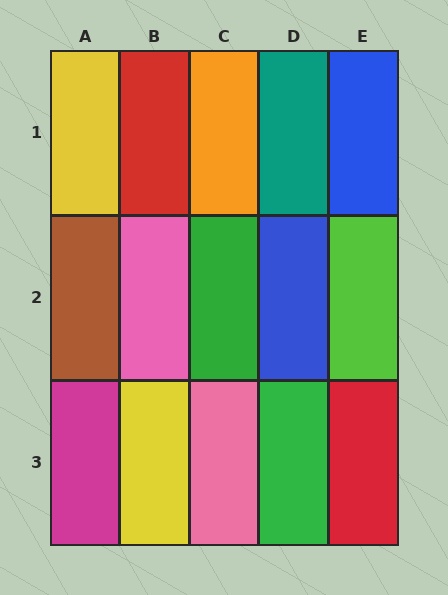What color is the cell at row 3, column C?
Pink.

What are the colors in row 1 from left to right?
Yellow, red, orange, teal, blue.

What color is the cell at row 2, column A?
Brown.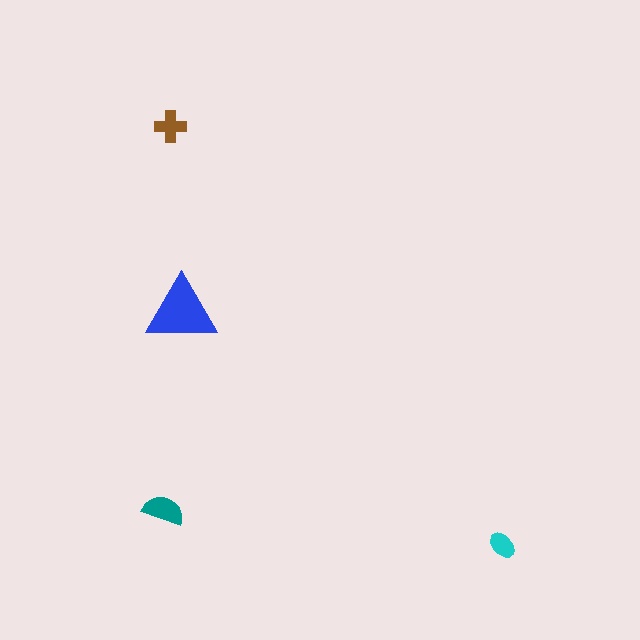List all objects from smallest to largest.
The cyan ellipse, the brown cross, the teal semicircle, the blue triangle.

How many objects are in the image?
There are 4 objects in the image.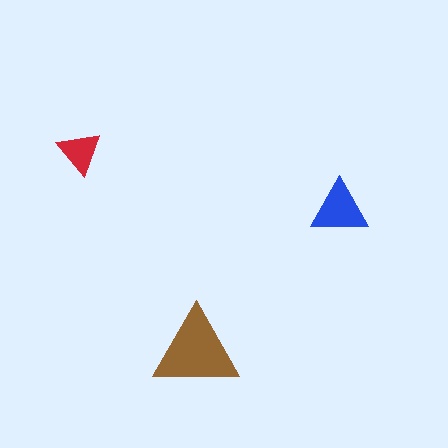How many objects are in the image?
There are 3 objects in the image.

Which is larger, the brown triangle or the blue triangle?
The brown one.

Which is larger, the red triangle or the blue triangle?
The blue one.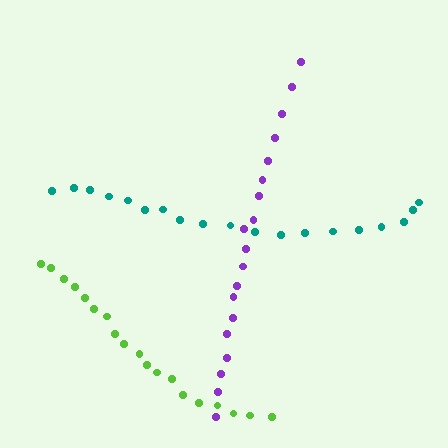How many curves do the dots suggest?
There are 3 distinct paths.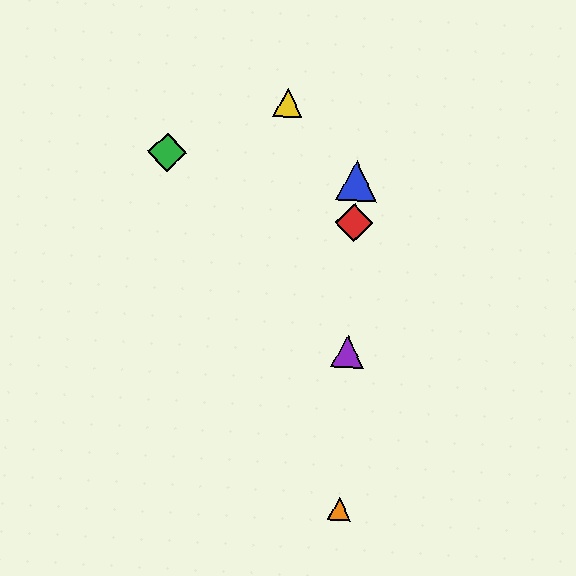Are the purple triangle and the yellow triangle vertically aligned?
No, the purple triangle is at x≈348 and the yellow triangle is at x≈288.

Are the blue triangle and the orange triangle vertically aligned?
Yes, both are at x≈357.